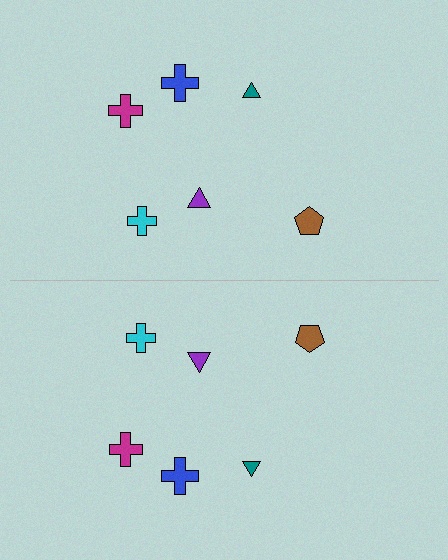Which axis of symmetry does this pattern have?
The pattern has a horizontal axis of symmetry running through the center of the image.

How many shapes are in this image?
There are 12 shapes in this image.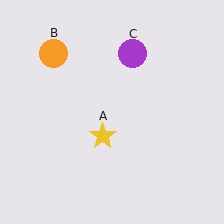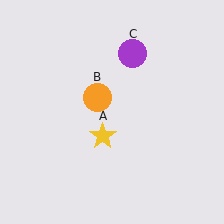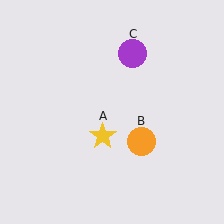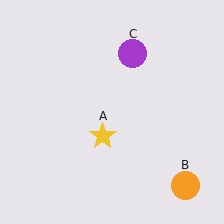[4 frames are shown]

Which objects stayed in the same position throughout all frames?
Yellow star (object A) and purple circle (object C) remained stationary.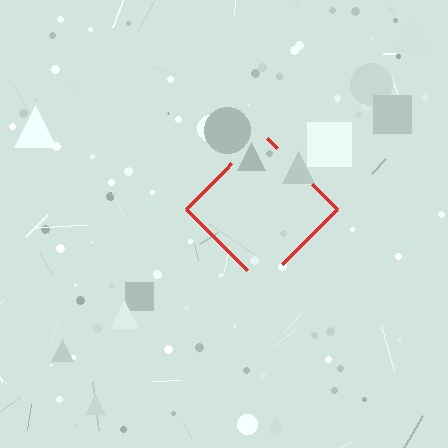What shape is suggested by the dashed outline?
The dashed outline suggests a diamond.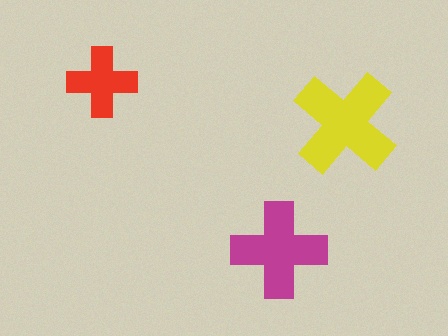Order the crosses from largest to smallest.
the yellow one, the magenta one, the red one.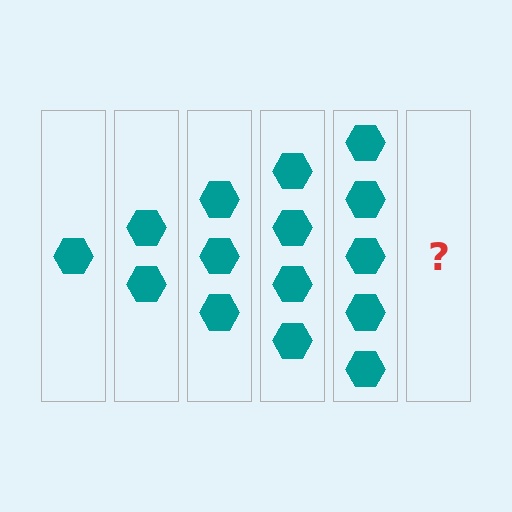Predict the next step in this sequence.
The next step is 6 hexagons.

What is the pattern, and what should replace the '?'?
The pattern is that each step adds one more hexagon. The '?' should be 6 hexagons.